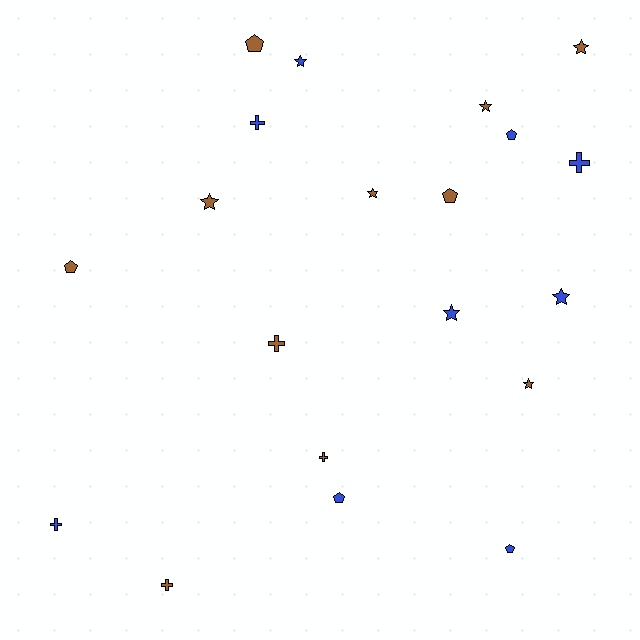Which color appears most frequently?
Brown, with 11 objects.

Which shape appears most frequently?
Star, with 8 objects.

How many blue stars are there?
There are 3 blue stars.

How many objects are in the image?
There are 20 objects.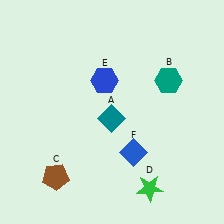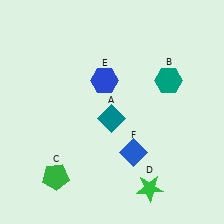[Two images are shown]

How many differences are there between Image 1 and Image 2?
There is 1 difference between the two images.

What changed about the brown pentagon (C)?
In Image 1, C is brown. In Image 2, it changed to green.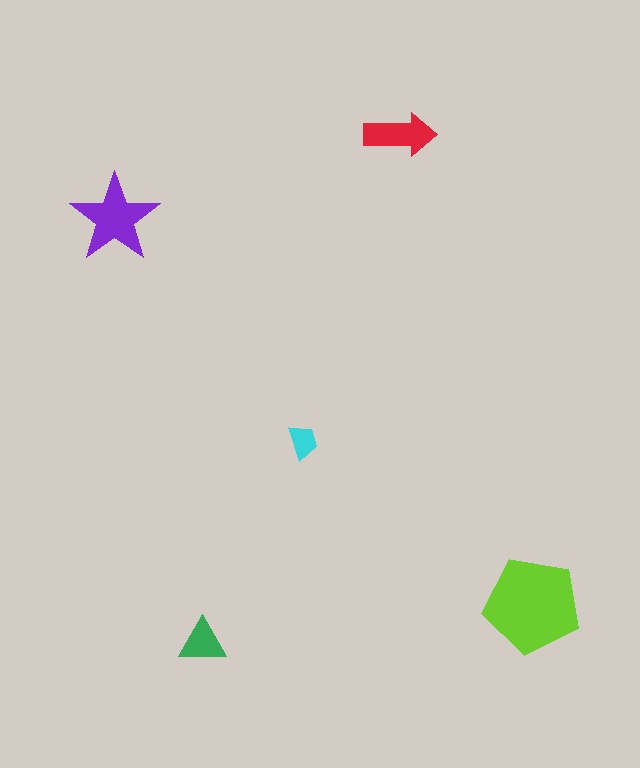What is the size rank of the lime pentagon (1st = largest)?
1st.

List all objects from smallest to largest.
The cyan trapezoid, the green triangle, the red arrow, the purple star, the lime pentagon.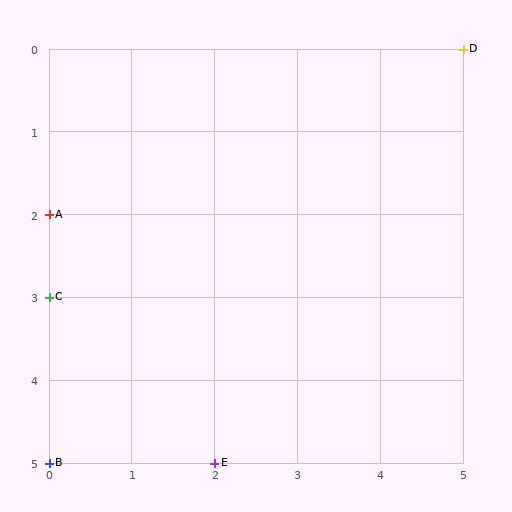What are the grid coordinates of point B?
Point B is at grid coordinates (0, 5).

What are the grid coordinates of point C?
Point C is at grid coordinates (0, 3).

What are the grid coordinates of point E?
Point E is at grid coordinates (2, 5).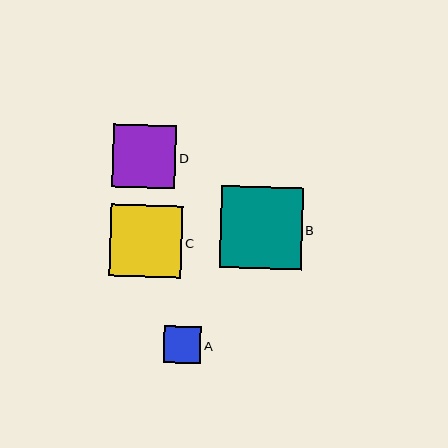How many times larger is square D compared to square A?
Square D is approximately 1.7 times the size of square A.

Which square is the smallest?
Square A is the smallest with a size of approximately 37 pixels.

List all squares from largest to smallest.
From largest to smallest: B, C, D, A.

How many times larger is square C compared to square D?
Square C is approximately 1.1 times the size of square D.